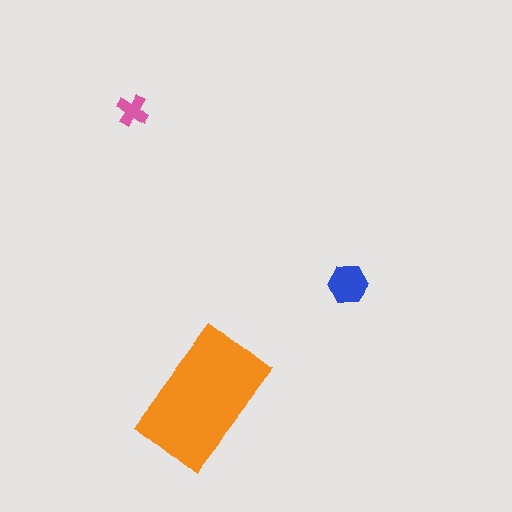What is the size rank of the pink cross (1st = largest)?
3rd.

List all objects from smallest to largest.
The pink cross, the blue hexagon, the orange rectangle.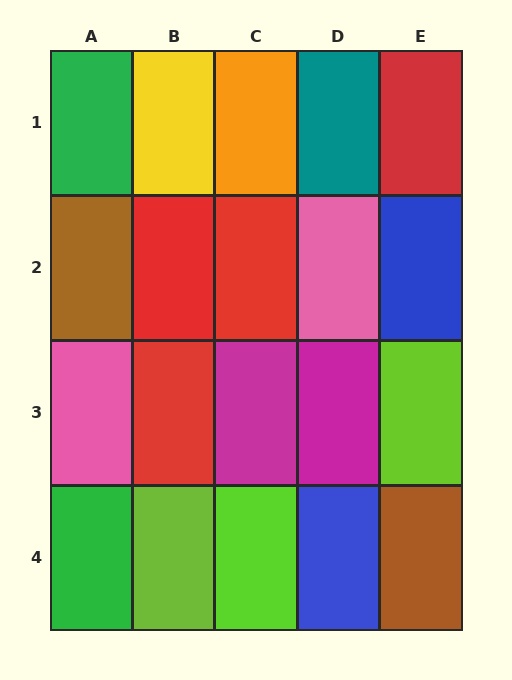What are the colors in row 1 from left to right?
Green, yellow, orange, teal, red.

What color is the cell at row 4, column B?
Lime.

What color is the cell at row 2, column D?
Pink.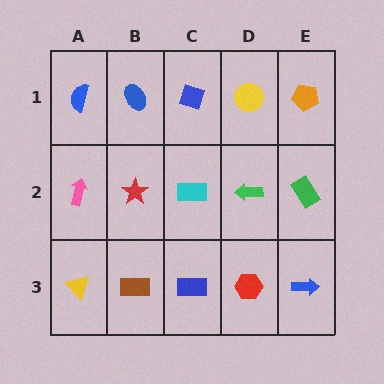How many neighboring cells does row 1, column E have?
2.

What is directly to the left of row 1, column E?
A yellow circle.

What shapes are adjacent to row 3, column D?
A green arrow (row 2, column D), a blue rectangle (row 3, column C), a blue arrow (row 3, column E).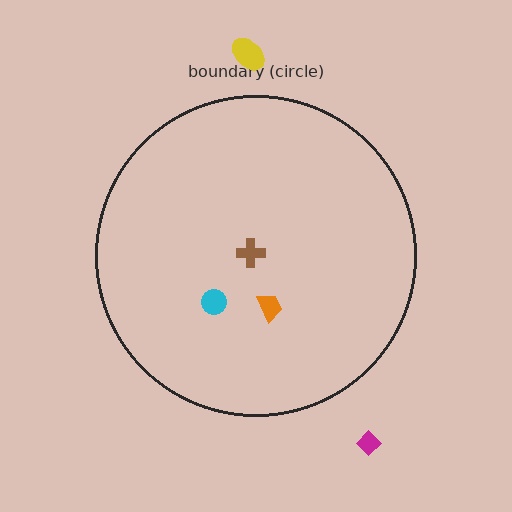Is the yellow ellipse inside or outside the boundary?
Outside.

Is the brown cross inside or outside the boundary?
Inside.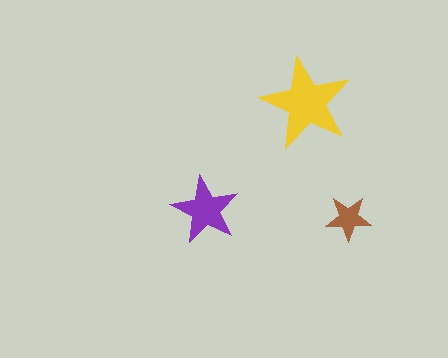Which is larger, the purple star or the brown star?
The purple one.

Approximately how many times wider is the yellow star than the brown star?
About 2 times wider.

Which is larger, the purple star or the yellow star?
The yellow one.